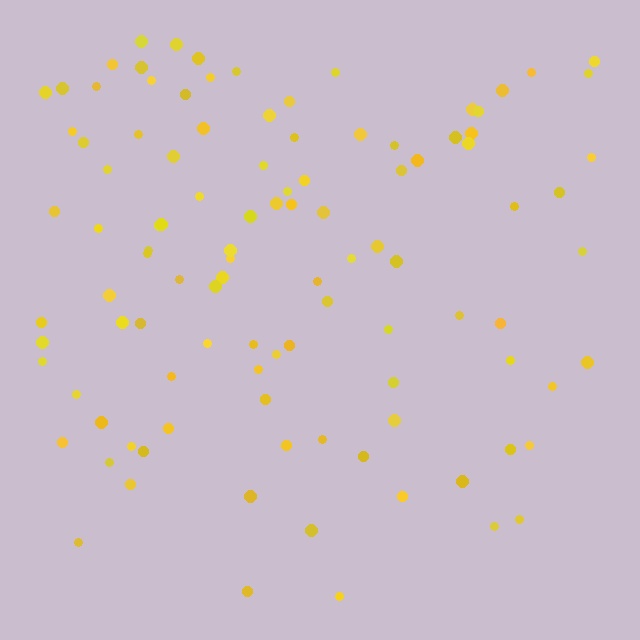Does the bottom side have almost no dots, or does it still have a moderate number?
Still a moderate number, just noticeably fewer than the top.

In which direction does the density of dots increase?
From bottom to top, with the top side densest.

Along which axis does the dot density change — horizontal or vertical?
Vertical.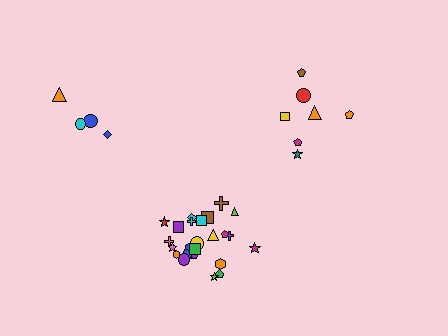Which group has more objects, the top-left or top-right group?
The top-right group.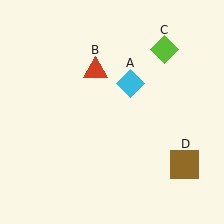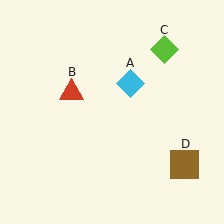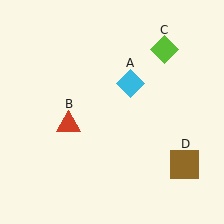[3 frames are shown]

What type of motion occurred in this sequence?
The red triangle (object B) rotated counterclockwise around the center of the scene.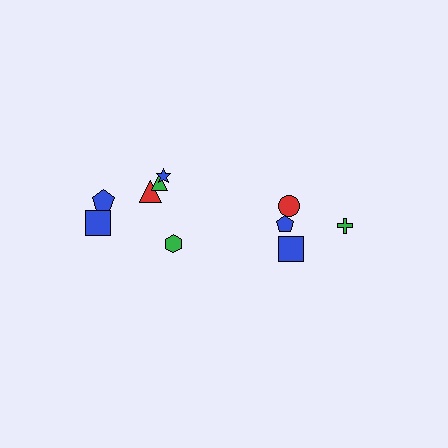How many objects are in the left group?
There are 6 objects.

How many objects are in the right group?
There are 4 objects.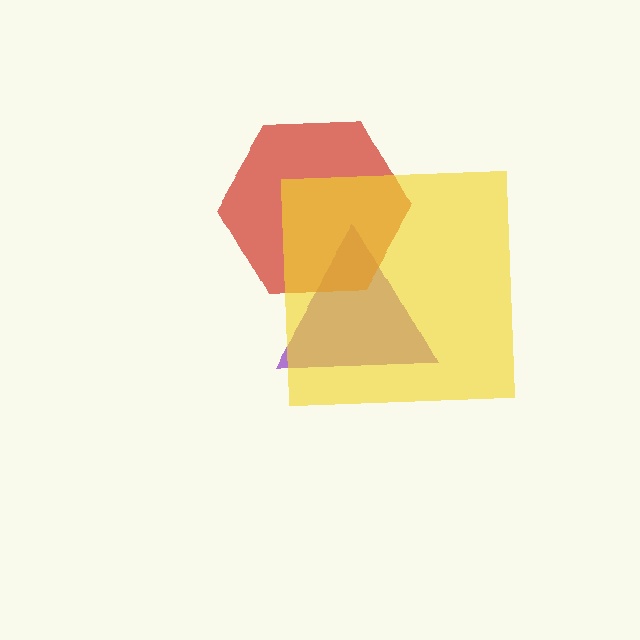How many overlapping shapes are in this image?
There are 3 overlapping shapes in the image.